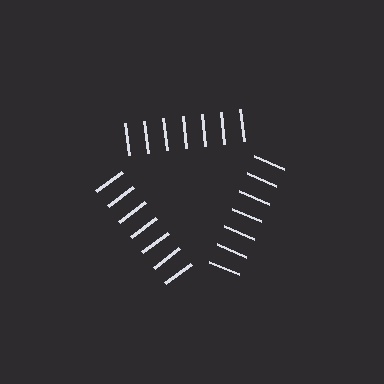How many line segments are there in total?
21 — 7 along each of the 3 edges.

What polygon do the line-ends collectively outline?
An illusory triangle — the line segments terminate on its edges but no continuous stroke is drawn.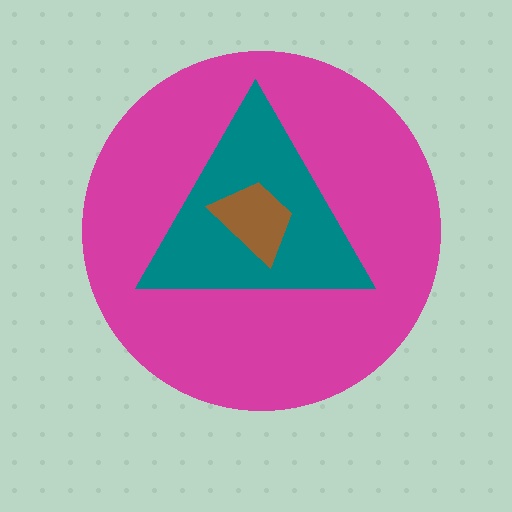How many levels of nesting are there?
3.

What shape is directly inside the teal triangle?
The brown trapezoid.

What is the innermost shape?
The brown trapezoid.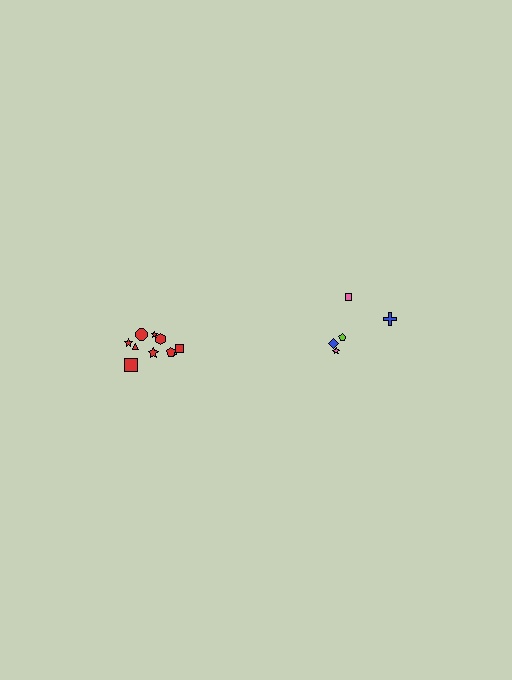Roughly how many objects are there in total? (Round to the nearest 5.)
Roughly 15 objects in total.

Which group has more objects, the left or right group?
The left group.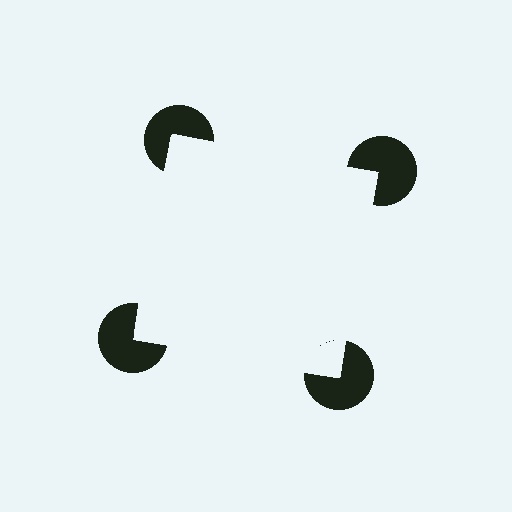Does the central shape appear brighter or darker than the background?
It typically appears slightly brighter than the background, even though no actual brightness change is drawn.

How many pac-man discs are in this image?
There are 4 — one at each vertex of the illusory square.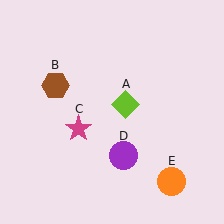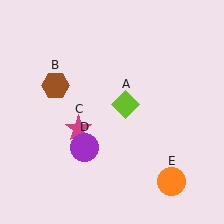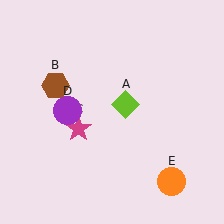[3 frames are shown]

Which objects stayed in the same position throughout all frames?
Lime diamond (object A) and brown hexagon (object B) and magenta star (object C) and orange circle (object E) remained stationary.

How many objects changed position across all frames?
1 object changed position: purple circle (object D).